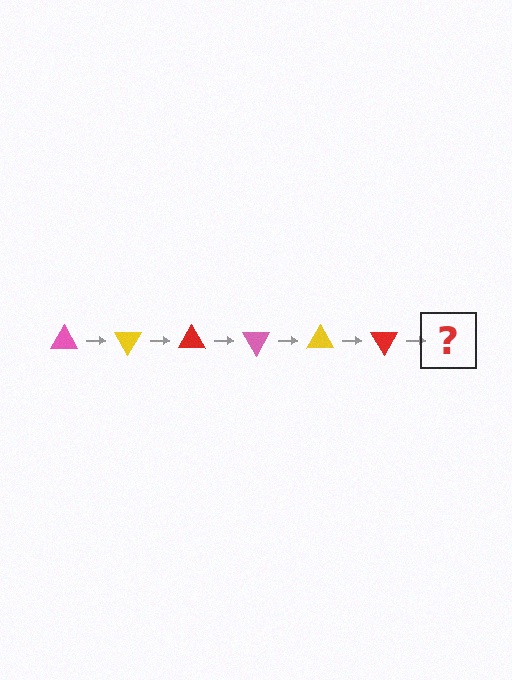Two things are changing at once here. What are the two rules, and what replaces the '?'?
The two rules are that it rotates 60 degrees each step and the color cycles through pink, yellow, and red. The '?' should be a pink triangle, rotated 360 degrees from the start.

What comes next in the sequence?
The next element should be a pink triangle, rotated 360 degrees from the start.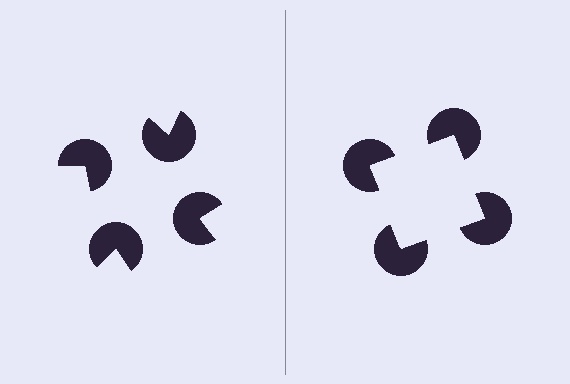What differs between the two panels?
The pac-man discs are positioned identically on both sides; only the wedge orientations differ. On the right they align to a square; on the left they are misaligned.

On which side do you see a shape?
An illusory square appears on the right side. On the left side the wedge cuts are rotated, so no coherent shape forms.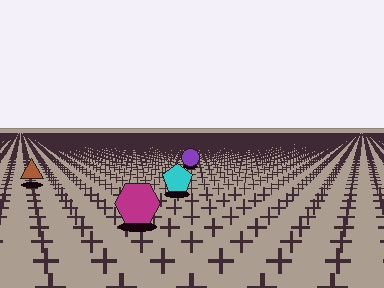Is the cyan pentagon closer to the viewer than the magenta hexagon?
No. The magenta hexagon is closer — you can tell from the texture gradient: the ground texture is coarser near it.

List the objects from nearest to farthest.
From nearest to farthest: the magenta hexagon, the cyan pentagon, the brown triangle, the purple circle.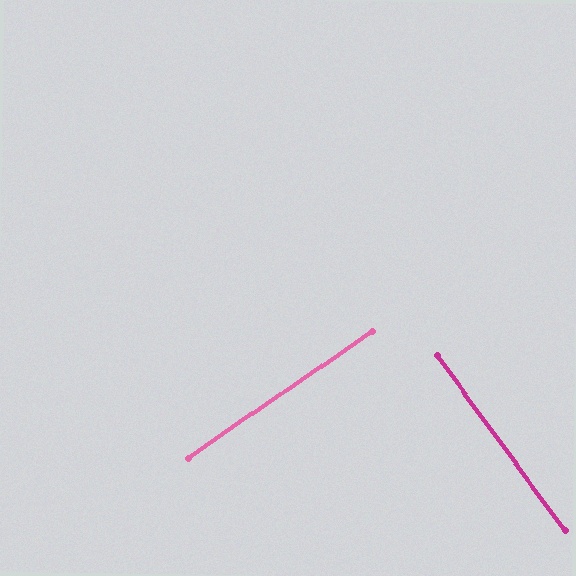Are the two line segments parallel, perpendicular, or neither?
Perpendicular — they meet at approximately 88°.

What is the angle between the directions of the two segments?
Approximately 88 degrees.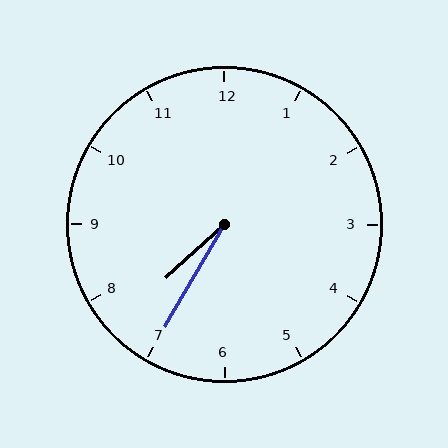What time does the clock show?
7:35.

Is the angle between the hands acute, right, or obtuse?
It is acute.